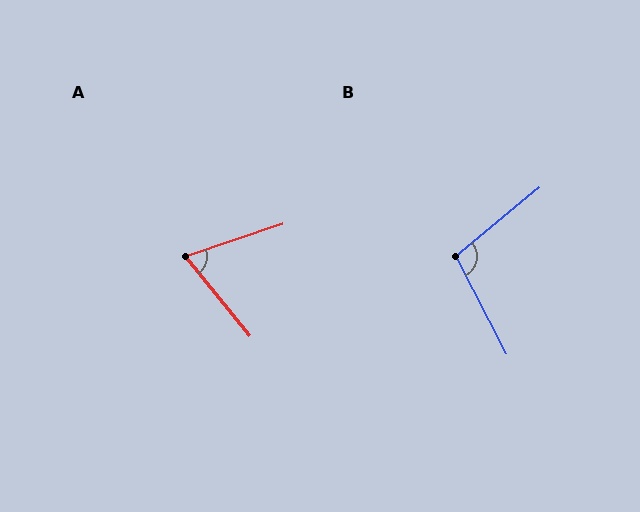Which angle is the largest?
B, at approximately 102 degrees.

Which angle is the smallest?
A, at approximately 69 degrees.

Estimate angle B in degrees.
Approximately 102 degrees.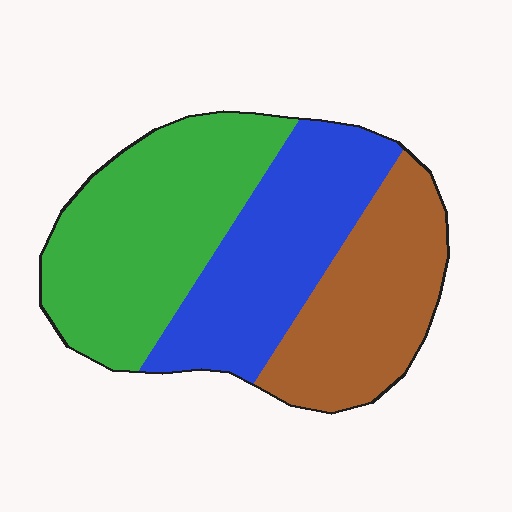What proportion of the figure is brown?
Brown covers about 30% of the figure.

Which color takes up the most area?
Green, at roughly 40%.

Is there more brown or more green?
Green.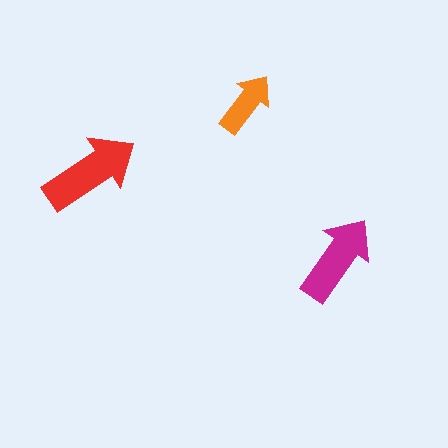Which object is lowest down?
The magenta arrow is bottommost.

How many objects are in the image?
There are 3 objects in the image.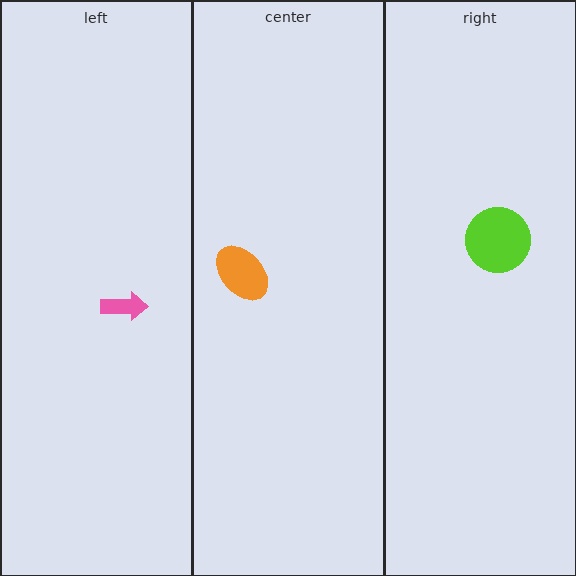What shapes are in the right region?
The lime circle.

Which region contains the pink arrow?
The left region.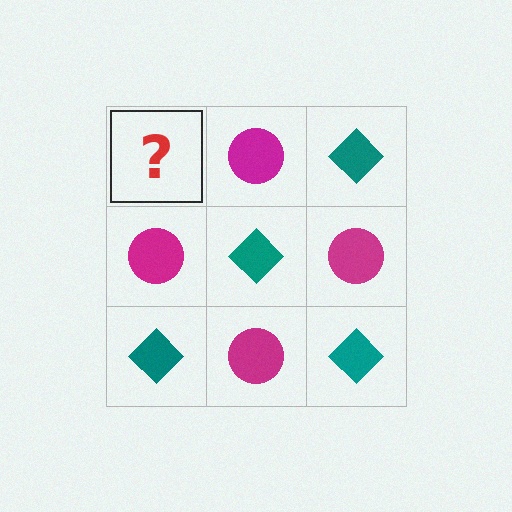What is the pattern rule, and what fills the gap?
The rule is that it alternates teal diamond and magenta circle in a checkerboard pattern. The gap should be filled with a teal diamond.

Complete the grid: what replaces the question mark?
The question mark should be replaced with a teal diamond.